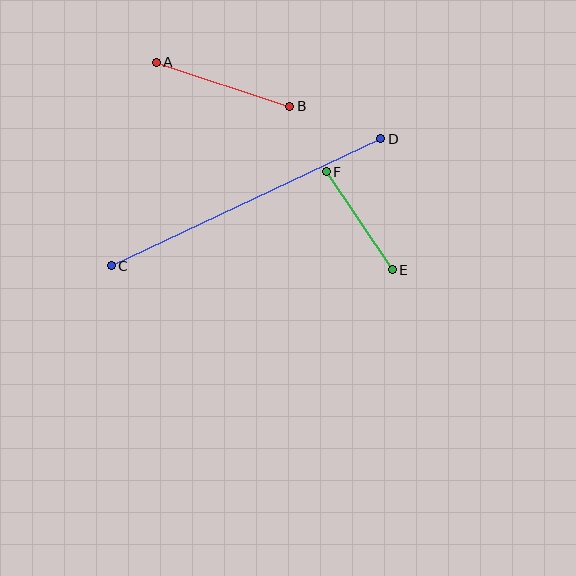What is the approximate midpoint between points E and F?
The midpoint is at approximately (359, 221) pixels.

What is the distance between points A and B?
The distance is approximately 140 pixels.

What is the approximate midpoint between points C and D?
The midpoint is at approximately (246, 202) pixels.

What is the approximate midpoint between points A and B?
The midpoint is at approximately (223, 84) pixels.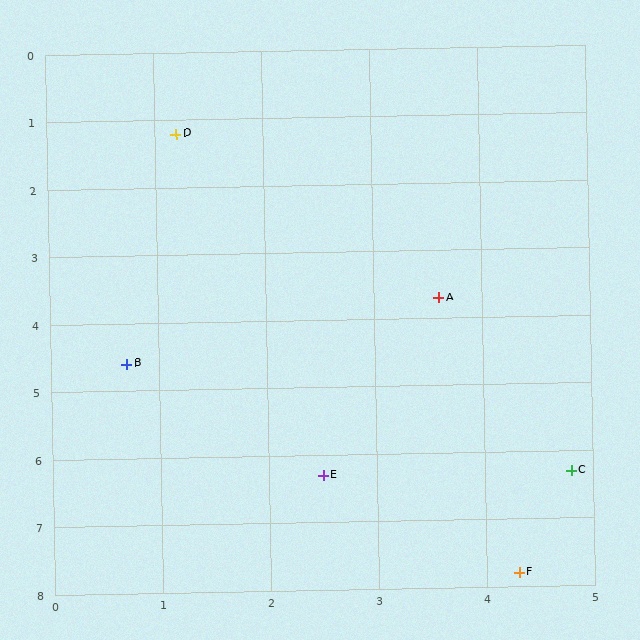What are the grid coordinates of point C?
Point C is at approximately (4.8, 6.3).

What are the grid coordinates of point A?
Point A is at approximately (3.6, 3.7).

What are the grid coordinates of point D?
Point D is at approximately (1.2, 1.2).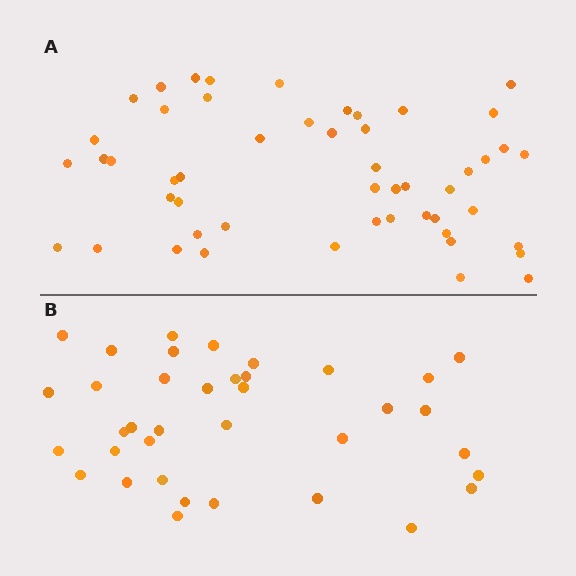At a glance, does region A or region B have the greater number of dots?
Region A (the top region) has more dots.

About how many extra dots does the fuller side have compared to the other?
Region A has approximately 15 more dots than region B.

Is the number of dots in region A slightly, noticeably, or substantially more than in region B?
Region A has noticeably more, but not dramatically so. The ratio is roughly 1.4 to 1.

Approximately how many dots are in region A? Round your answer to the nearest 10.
About 50 dots. (The exact count is 51, which rounds to 50.)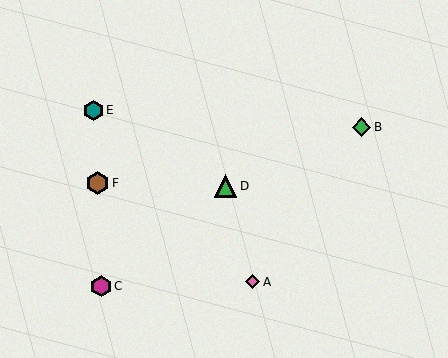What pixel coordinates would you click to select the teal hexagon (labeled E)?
Click at (94, 110) to select the teal hexagon E.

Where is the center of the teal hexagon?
The center of the teal hexagon is at (94, 110).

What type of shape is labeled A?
Shape A is a pink diamond.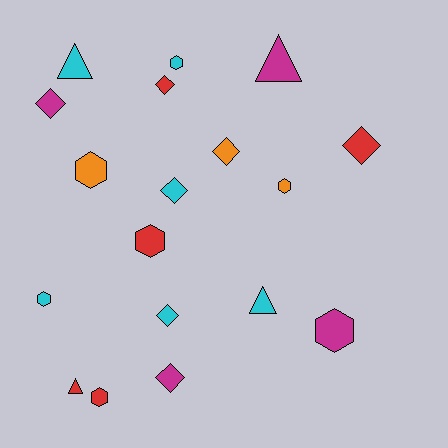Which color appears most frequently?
Cyan, with 6 objects.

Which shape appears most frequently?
Hexagon, with 7 objects.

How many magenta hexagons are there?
There is 1 magenta hexagon.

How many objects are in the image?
There are 18 objects.